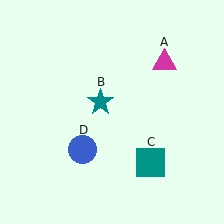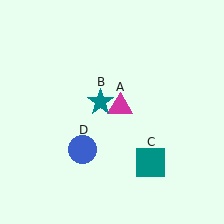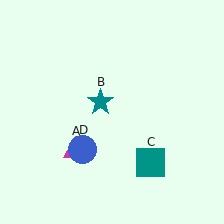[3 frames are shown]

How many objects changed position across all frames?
1 object changed position: magenta triangle (object A).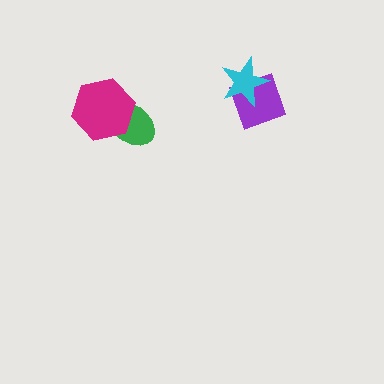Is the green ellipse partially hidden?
Yes, it is partially covered by another shape.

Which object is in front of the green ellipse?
The magenta hexagon is in front of the green ellipse.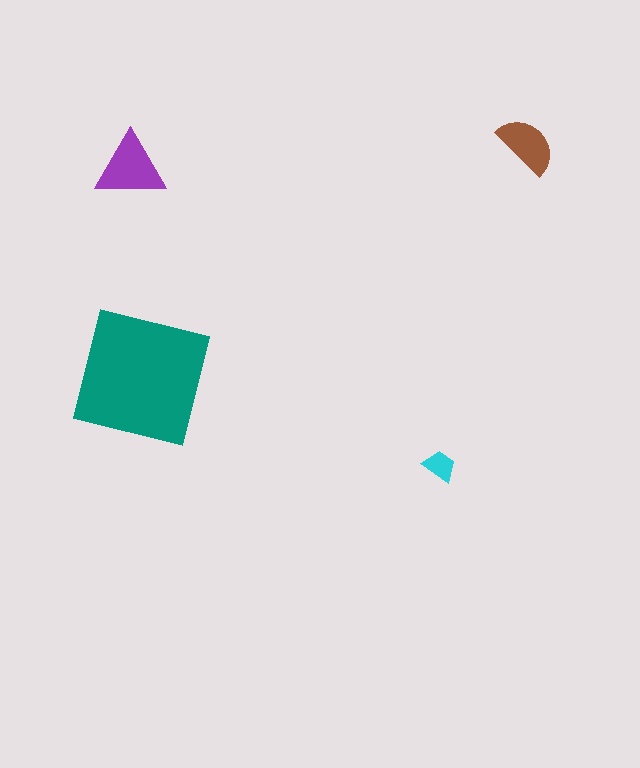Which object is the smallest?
The cyan trapezoid.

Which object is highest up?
The brown semicircle is topmost.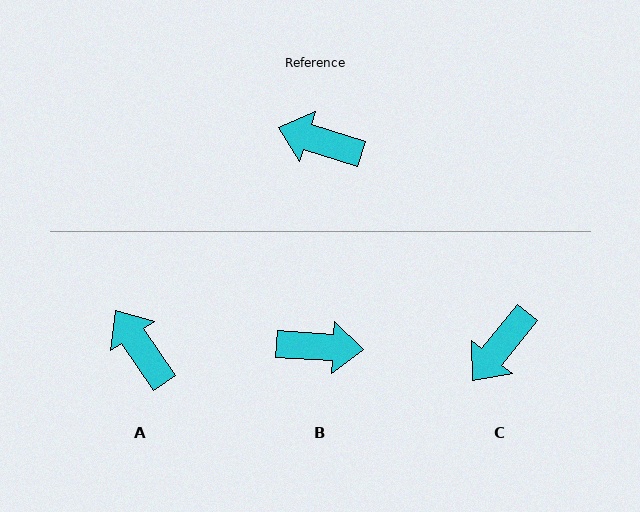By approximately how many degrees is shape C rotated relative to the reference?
Approximately 69 degrees counter-clockwise.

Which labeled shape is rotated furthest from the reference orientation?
B, about 166 degrees away.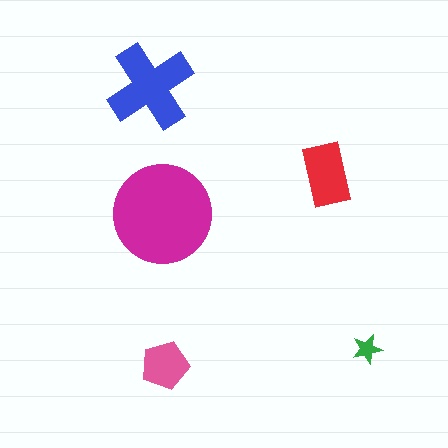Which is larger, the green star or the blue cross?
The blue cross.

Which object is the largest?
The magenta circle.